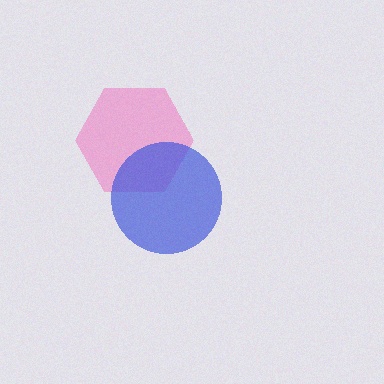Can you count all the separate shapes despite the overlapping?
Yes, there are 2 separate shapes.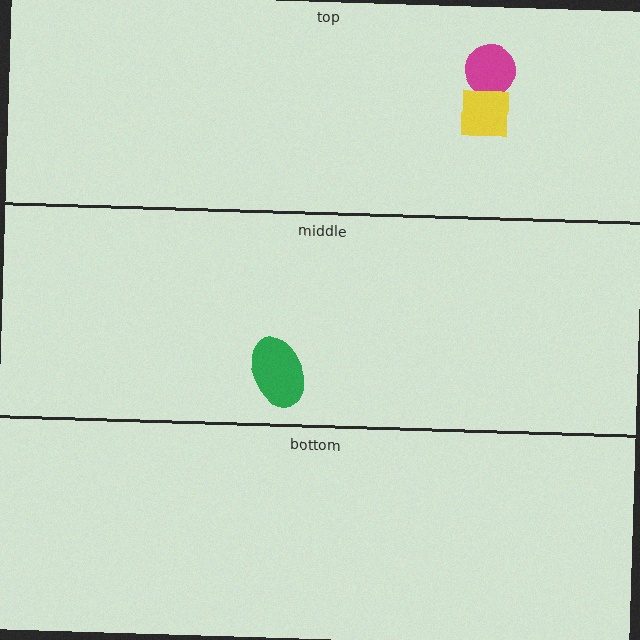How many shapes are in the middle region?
1.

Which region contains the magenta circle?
The top region.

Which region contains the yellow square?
The top region.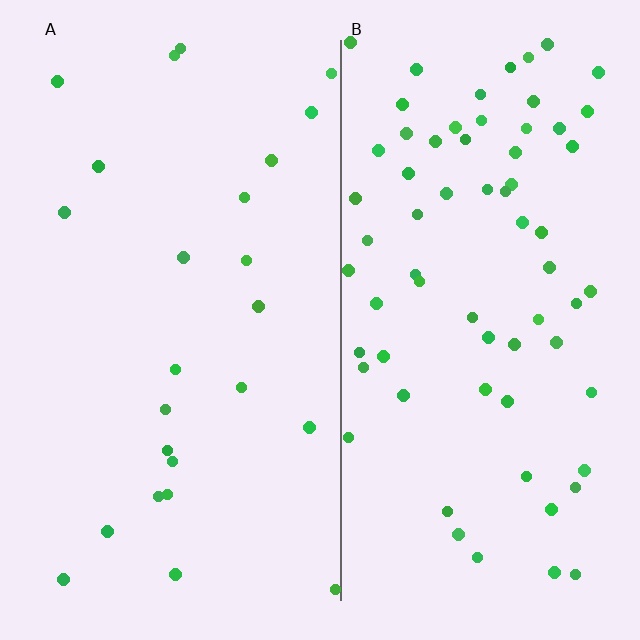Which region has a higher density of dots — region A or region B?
B (the right).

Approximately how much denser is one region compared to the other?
Approximately 2.9× — region B over region A.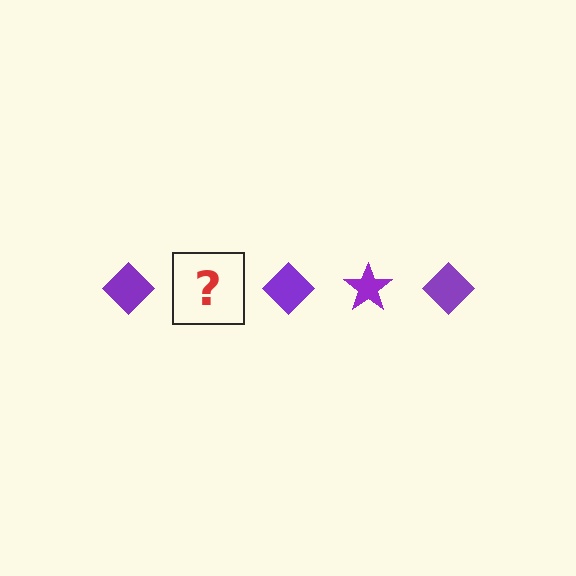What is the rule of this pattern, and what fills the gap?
The rule is that the pattern cycles through diamond, star shapes in purple. The gap should be filled with a purple star.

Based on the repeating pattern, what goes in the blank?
The blank should be a purple star.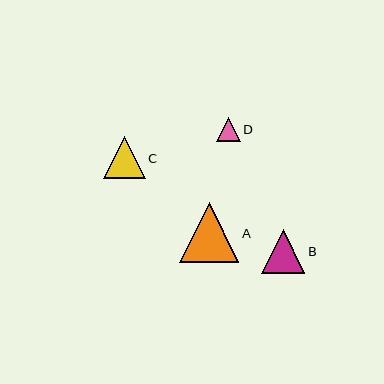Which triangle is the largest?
Triangle A is the largest with a size of approximately 59 pixels.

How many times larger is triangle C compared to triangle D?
Triangle C is approximately 1.7 times the size of triangle D.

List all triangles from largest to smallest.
From largest to smallest: A, B, C, D.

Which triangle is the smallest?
Triangle D is the smallest with a size of approximately 24 pixels.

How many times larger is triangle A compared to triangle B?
Triangle A is approximately 1.4 times the size of triangle B.